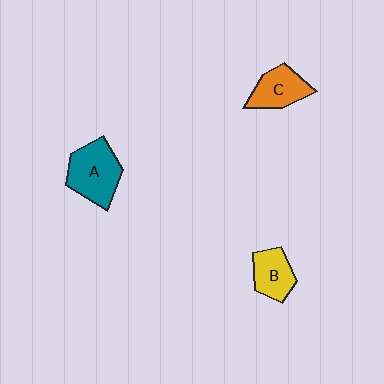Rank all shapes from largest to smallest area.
From largest to smallest: A (teal), C (orange), B (yellow).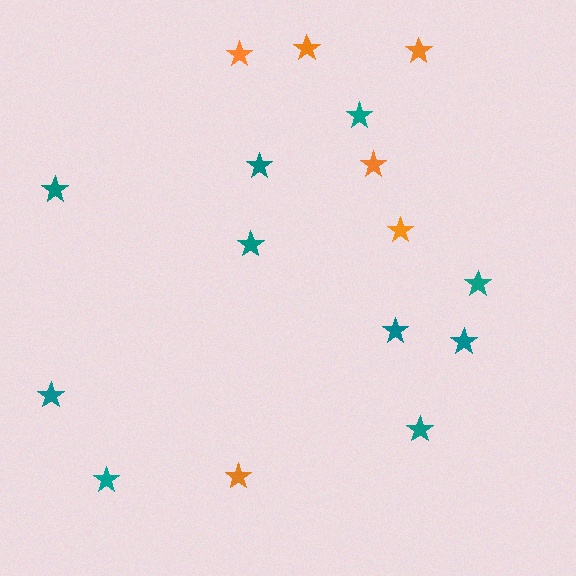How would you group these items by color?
There are 2 groups: one group of teal stars (10) and one group of orange stars (6).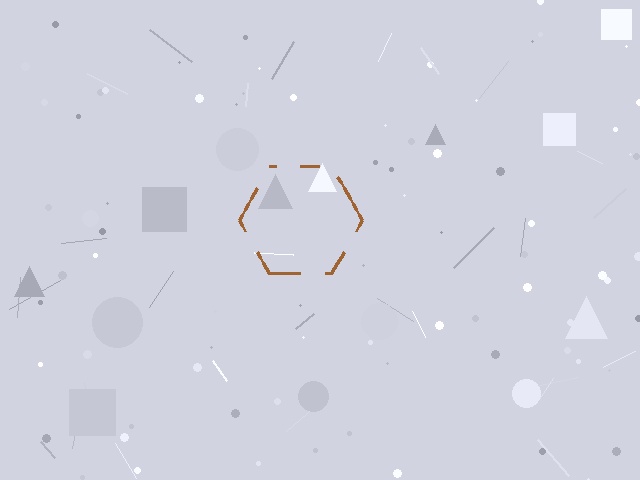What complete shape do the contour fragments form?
The contour fragments form a hexagon.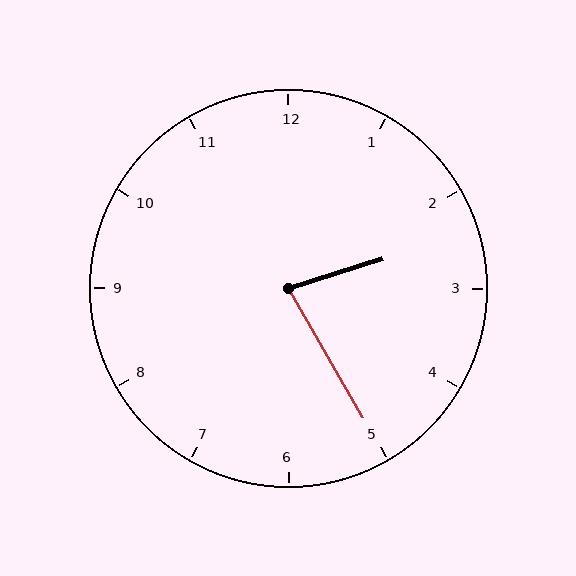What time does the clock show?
2:25.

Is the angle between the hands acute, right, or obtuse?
It is acute.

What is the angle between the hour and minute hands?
Approximately 78 degrees.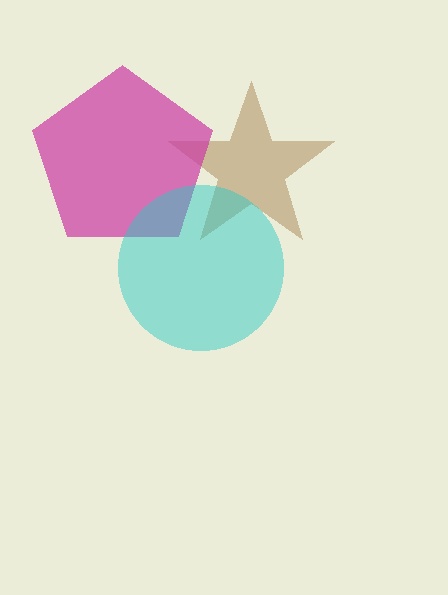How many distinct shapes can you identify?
There are 3 distinct shapes: a brown star, a magenta pentagon, a cyan circle.